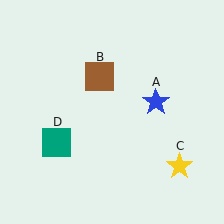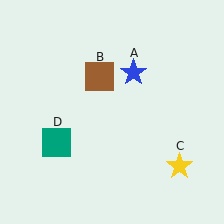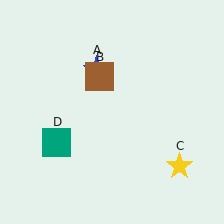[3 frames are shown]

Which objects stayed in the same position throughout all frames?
Brown square (object B) and yellow star (object C) and teal square (object D) remained stationary.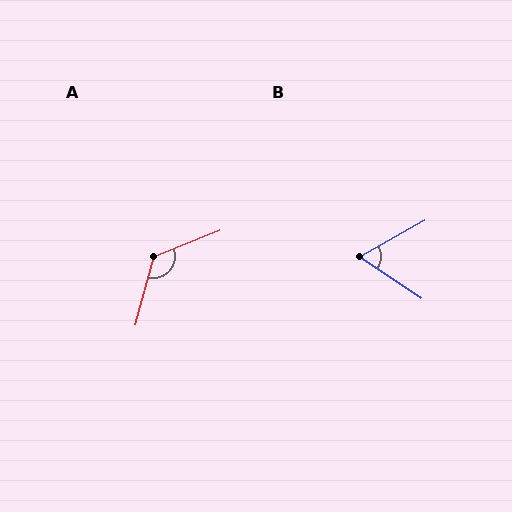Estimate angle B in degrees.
Approximately 63 degrees.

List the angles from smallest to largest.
B (63°), A (127°).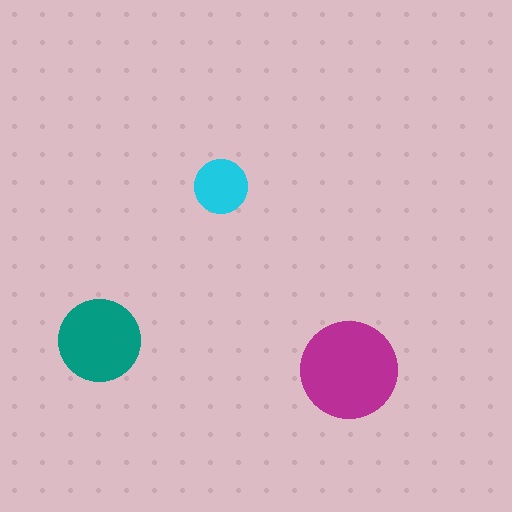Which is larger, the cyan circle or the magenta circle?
The magenta one.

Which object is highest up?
The cyan circle is topmost.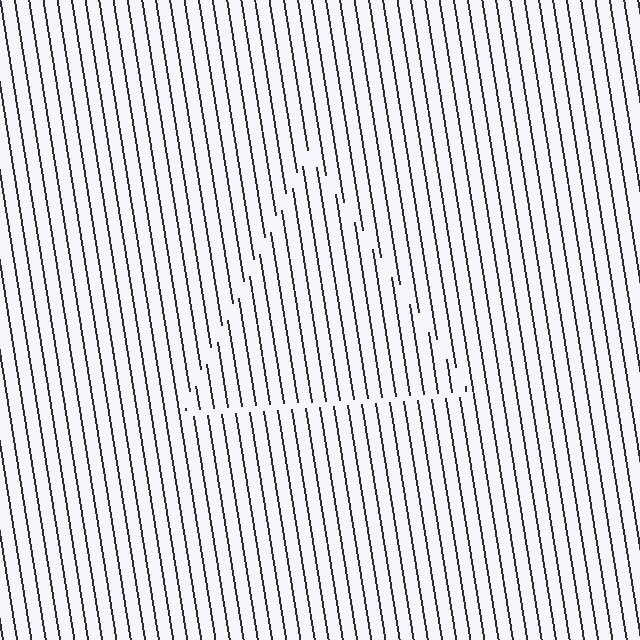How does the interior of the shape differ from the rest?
The interior of the shape contains the same grating, shifted by half a period — the contour is defined by the phase discontinuity where line-ends from the inner and outer gratings abut.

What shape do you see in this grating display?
An illusory triangle. The interior of the shape contains the same grating, shifted by half a period — the contour is defined by the phase discontinuity where line-ends from the inner and outer gratings abut.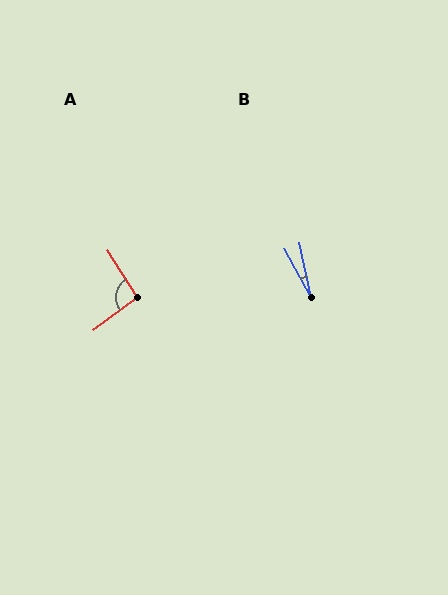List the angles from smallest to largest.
B (17°), A (94°).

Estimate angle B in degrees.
Approximately 17 degrees.